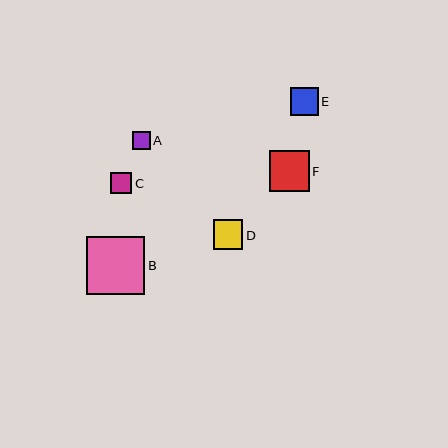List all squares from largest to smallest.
From largest to smallest: B, F, D, E, C, A.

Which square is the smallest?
Square A is the smallest with a size of approximately 18 pixels.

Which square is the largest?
Square B is the largest with a size of approximately 58 pixels.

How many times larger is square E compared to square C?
Square E is approximately 1.3 times the size of square C.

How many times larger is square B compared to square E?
Square B is approximately 2.1 times the size of square E.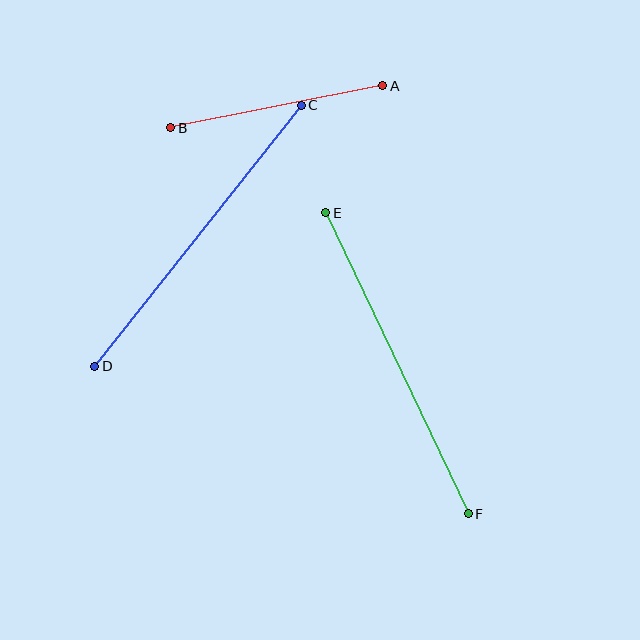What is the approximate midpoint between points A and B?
The midpoint is at approximately (277, 107) pixels.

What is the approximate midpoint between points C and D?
The midpoint is at approximately (198, 236) pixels.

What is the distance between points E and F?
The distance is approximately 333 pixels.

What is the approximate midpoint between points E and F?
The midpoint is at approximately (397, 363) pixels.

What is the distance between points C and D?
The distance is approximately 333 pixels.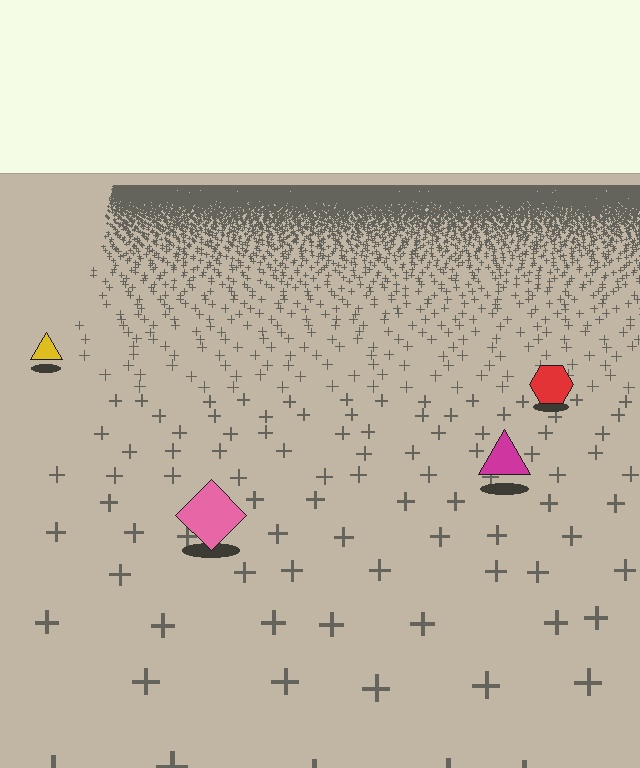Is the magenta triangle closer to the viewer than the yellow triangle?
Yes. The magenta triangle is closer — you can tell from the texture gradient: the ground texture is coarser near it.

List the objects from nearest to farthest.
From nearest to farthest: the pink diamond, the magenta triangle, the red hexagon, the yellow triangle.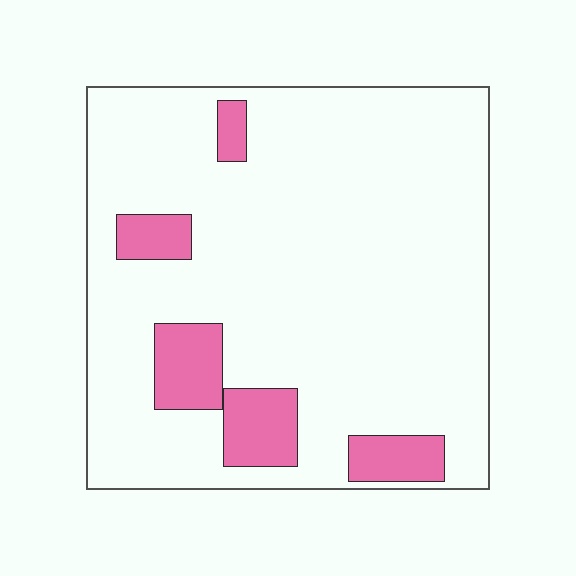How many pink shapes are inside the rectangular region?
5.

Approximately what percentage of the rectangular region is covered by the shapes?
Approximately 15%.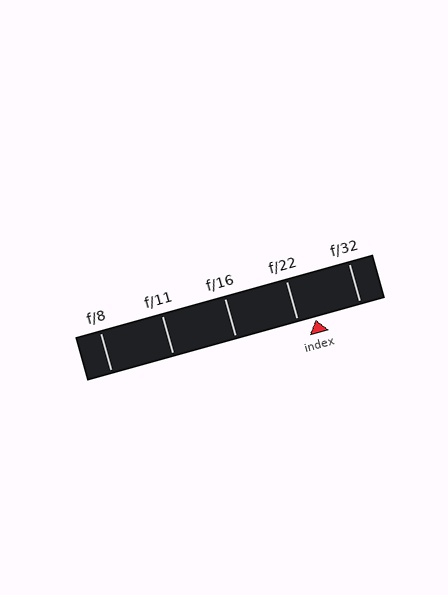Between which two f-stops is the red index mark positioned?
The index mark is between f/22 and f/32.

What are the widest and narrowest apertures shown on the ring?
The widest aperture shown is f/8 and the narrowest is f/32.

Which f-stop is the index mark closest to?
The index mark is closest to f/22.